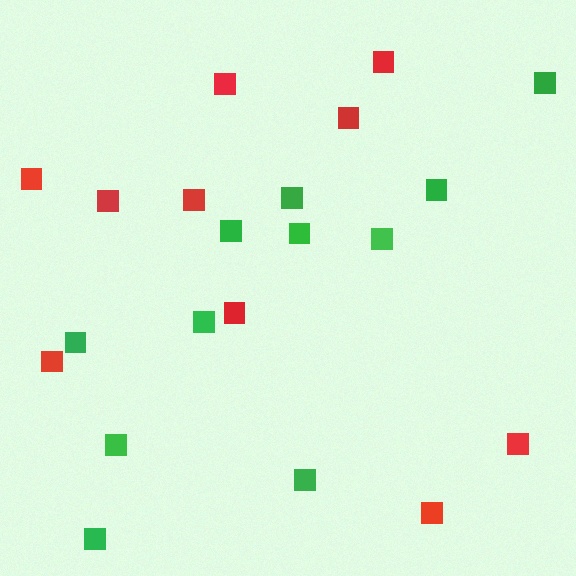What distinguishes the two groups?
There are 2 groups: one group of red squares (10) and one group of green squares (11).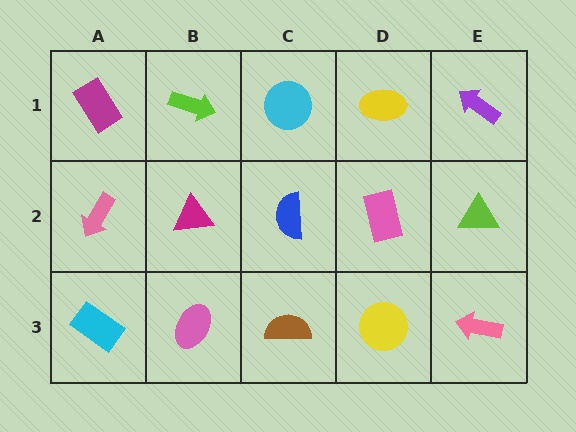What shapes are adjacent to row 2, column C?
A cyan circle (row 1, column C), a brown semicircle (row 3, column C), a magenta triangle (row 2, column B), a pink rectangle (row 2, column D).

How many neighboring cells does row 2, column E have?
3.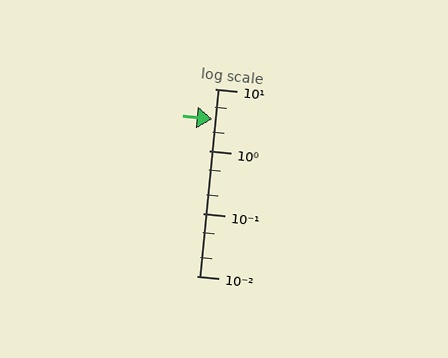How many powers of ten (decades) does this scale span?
The scale spans 3 decades, from 0.01 to 10.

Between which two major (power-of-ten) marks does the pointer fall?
The pointer is between 1 and 10.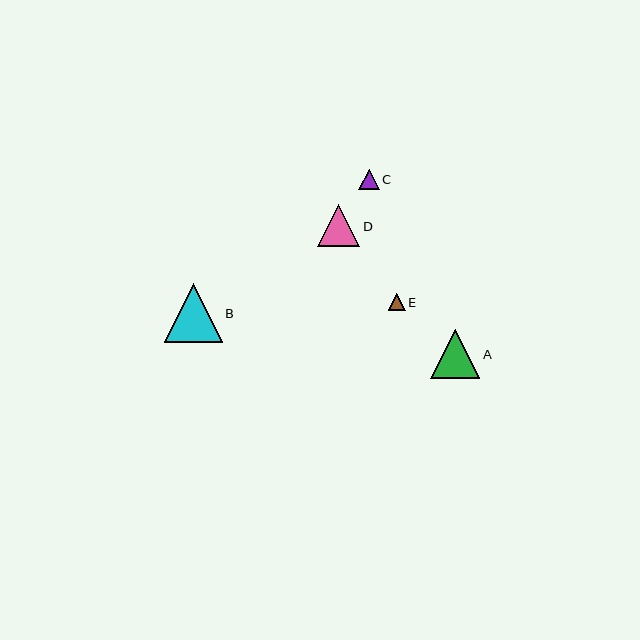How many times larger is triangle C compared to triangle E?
Triangle C is approximately 1.2 times the size of triangle E.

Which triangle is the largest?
Triangle B is the largest with a size of approximately 58 pixels.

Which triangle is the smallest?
Triangle E is the smallest with a size of approximately 17 pixels.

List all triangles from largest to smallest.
From largest to smallest: B, A, D, C, E.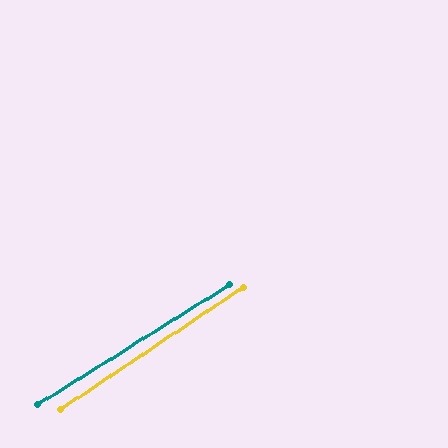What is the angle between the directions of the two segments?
Approximately 2 degrees.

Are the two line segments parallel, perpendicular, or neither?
Parallel — their directions differ by only 1.8°.